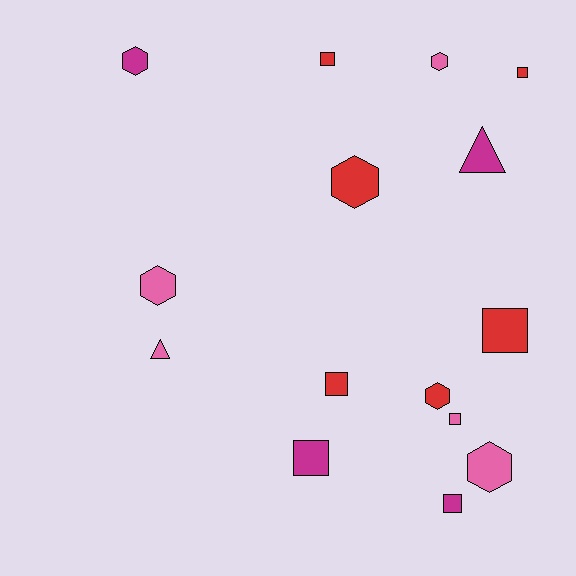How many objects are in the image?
There are 15 objects.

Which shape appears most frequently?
Square, with 7 objects.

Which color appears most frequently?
Red, with 6 objects.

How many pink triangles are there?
There is 1 pink triangle.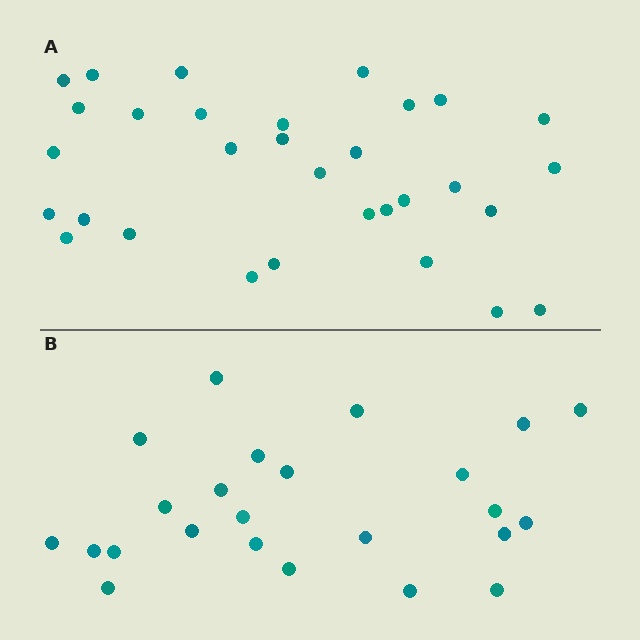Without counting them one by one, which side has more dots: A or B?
Region A (the top region) has more dots.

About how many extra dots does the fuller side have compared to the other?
Region A has roughly 8 or so more dots than region B.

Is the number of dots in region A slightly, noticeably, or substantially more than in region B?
Region A has noticeably more, but not dramatically so. The ratio is roughly 1.3 to 1.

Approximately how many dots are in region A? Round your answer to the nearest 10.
About 30 dots. (The exact count is 31, which rounds to 30.)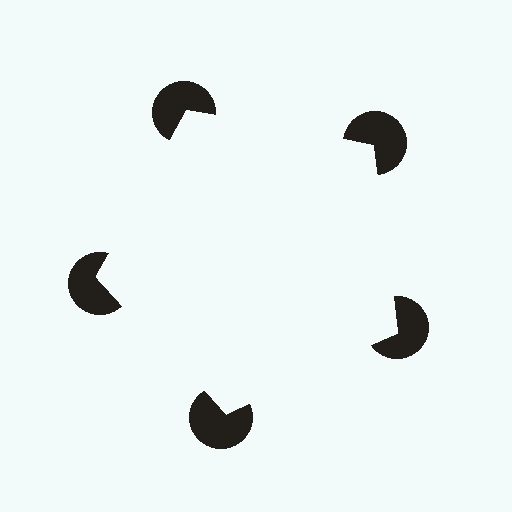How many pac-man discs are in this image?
There are 5 — one at each vertex of the illusory pentagon.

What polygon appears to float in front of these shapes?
An illusory pentagon — its edges are inferred from the aligned wedge cuts in the pac-man discs, not physically drawn.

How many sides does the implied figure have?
5 sides.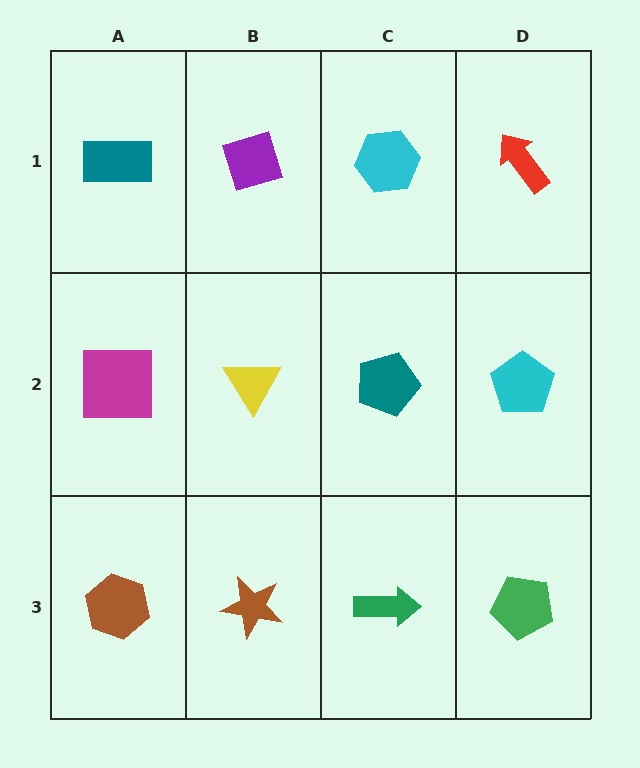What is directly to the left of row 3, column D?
A green arrow.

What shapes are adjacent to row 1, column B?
A yellow triangle (row 2, column B), a teal rectangle (row 1, column A), a cyan hexagon (row 1, column C).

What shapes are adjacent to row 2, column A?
A teal rectangle (row 1, column A), a brown hexagon (row 3, column A), a yellow triangle (row 2, column B).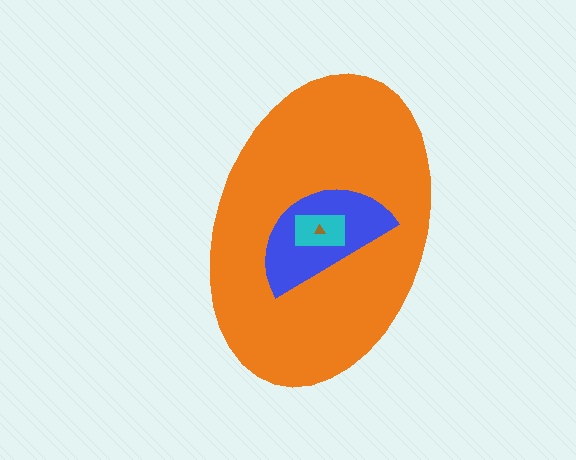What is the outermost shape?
The orange ellipse.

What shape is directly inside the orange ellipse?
The blue semicircle.